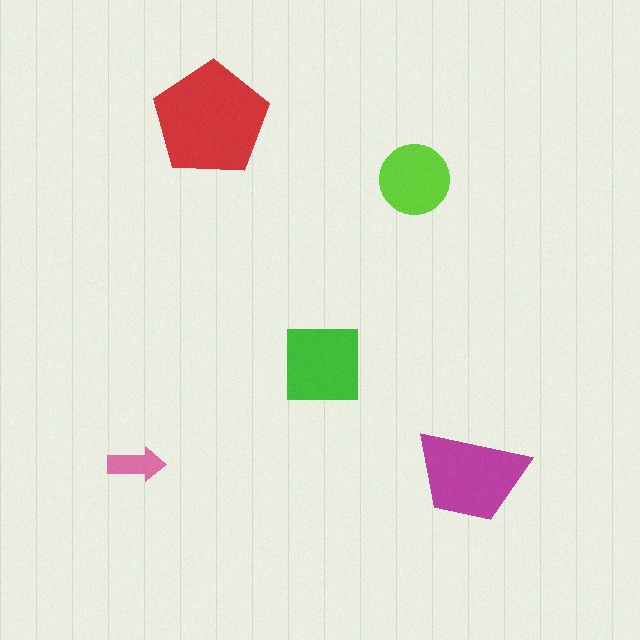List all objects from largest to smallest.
The red pentagon, the magenta trapezoid, the green square, the lime circle, the pink arrow.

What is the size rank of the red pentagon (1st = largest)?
1st.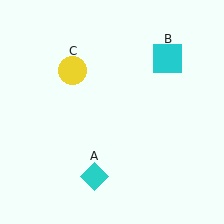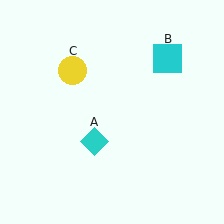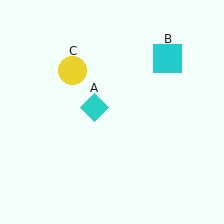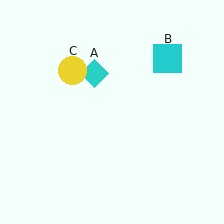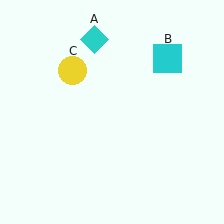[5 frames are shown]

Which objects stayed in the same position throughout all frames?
Cyan square (object B) and yellow circle (object C) remained stationary.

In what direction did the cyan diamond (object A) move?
The cyan diamond (object A) moved up.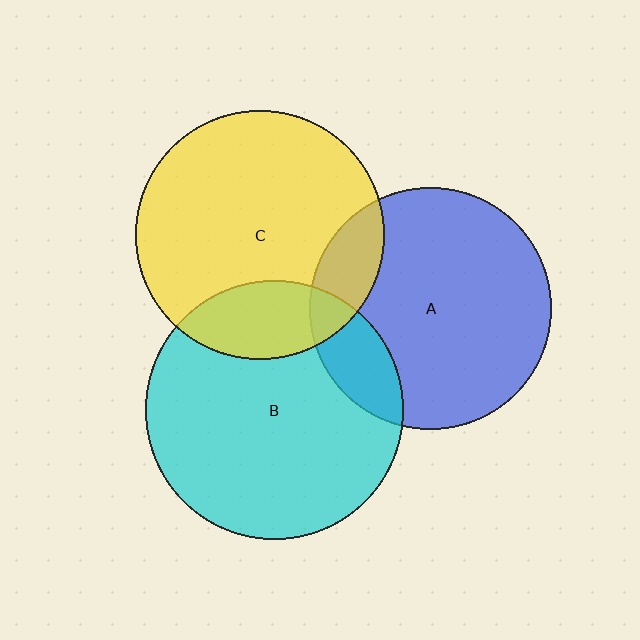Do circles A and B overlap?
Yes.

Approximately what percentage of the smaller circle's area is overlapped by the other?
Approximately 15%.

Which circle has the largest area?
Circle B (cyan).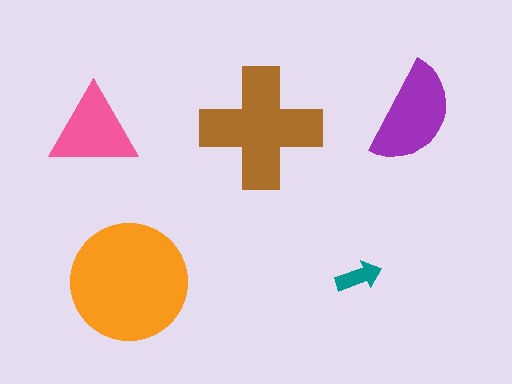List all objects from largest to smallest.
The orange circle, the brown cross, the purple semicircle, the pink triangle, the teal arrow.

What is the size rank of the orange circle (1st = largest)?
1st.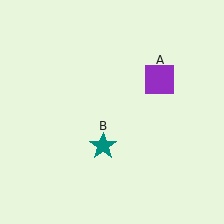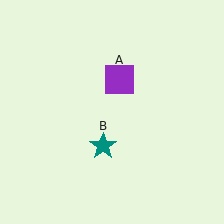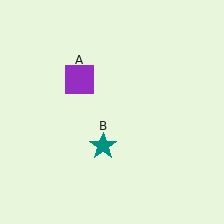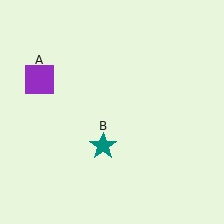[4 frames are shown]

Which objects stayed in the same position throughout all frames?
Teal star (object B) remained stationary.